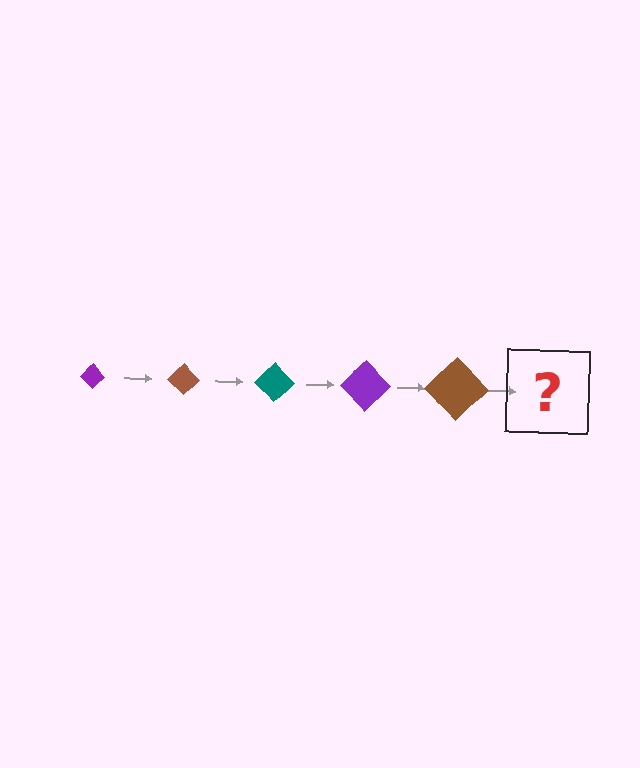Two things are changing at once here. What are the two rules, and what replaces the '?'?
The two rules are that the diamond grows larger each step and the color cycles through purple, brown, and teal. The '?' should be a teal diamond, larger than the previous one.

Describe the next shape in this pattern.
It should be a teal diamond, larger than the previous one.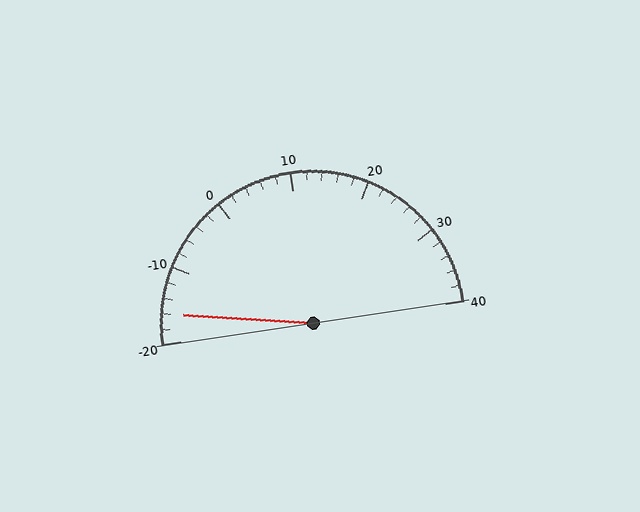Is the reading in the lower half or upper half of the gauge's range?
The reading is in the lower half of the range (-20 to 40).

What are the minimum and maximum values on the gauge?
The gauge ranges from -20 to 40.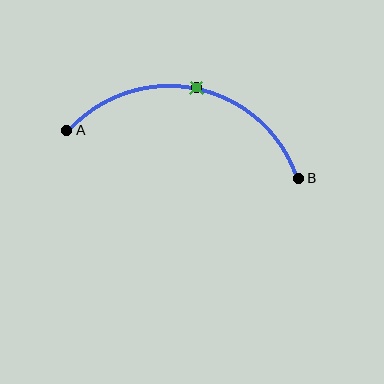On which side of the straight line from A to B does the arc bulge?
The arc bulges above the straight line connecting A and B.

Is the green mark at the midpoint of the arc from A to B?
Yes. The green mark lies on the arc at equal arc-length from both A and B — it is the arc midpoint.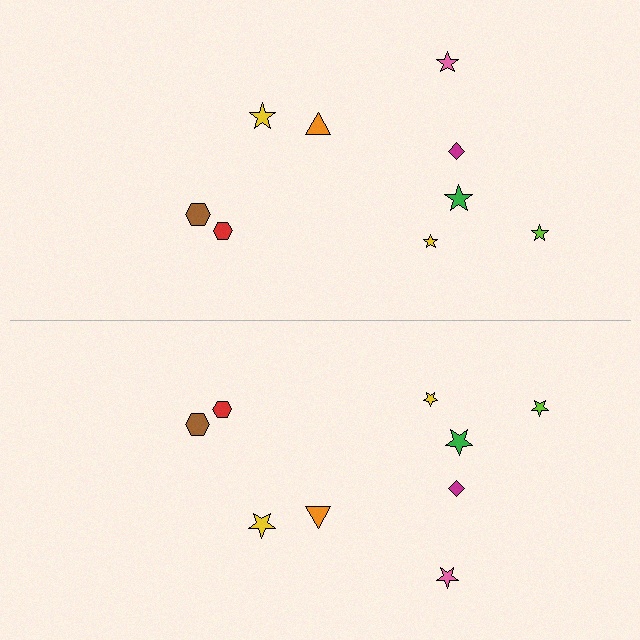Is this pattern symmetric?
Yes, this pattern has bilateral (reflection) symmetry.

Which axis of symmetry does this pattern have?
The pattern has a horizontal axis of symmetry running through the center of the image.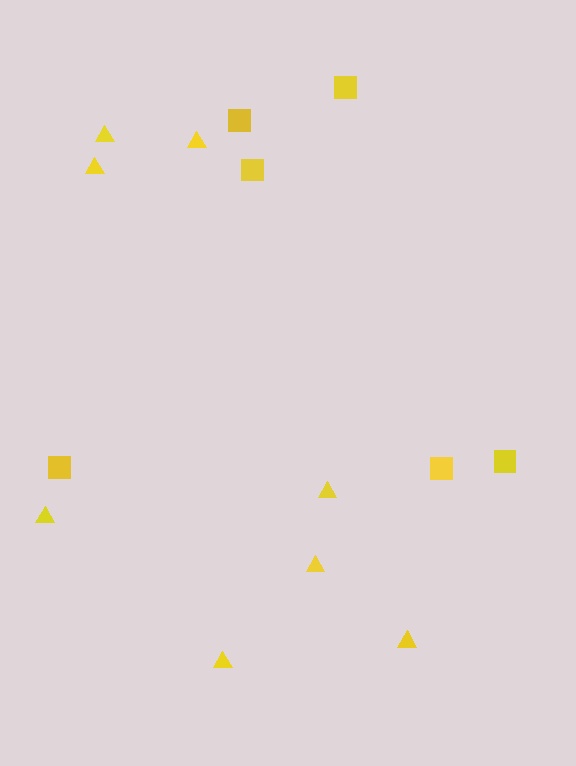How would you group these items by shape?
There are 2 groups: one group of squares (6) and one group of triangles (8).